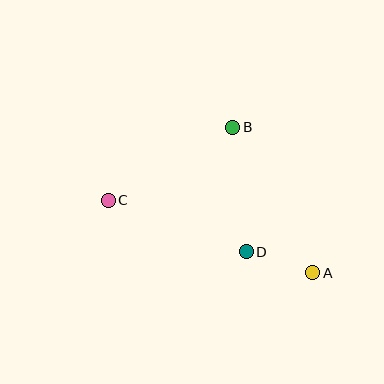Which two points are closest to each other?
Points A and D are closest to each other.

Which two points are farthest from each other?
Points A and C are farthest from each other.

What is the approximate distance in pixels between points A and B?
The distance between A and B is approximately 166 pixels.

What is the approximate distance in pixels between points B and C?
The distance between B and C is approximately 144 pixels.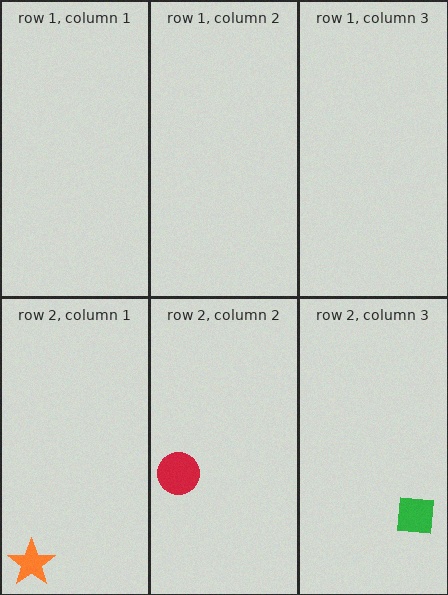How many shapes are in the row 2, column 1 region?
1.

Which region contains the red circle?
The row 2, column 2 region.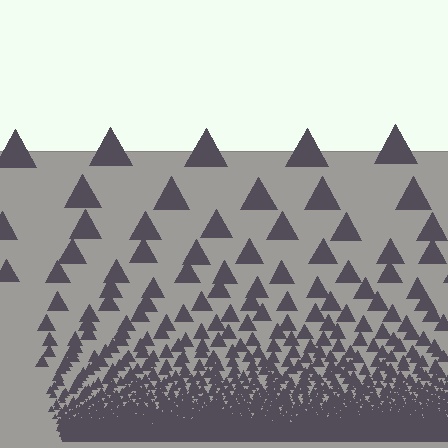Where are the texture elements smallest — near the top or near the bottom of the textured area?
Near the bottom.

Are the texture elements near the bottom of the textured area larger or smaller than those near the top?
Smaller. The gradient is inverted — elements near the bottom are smaller and denser.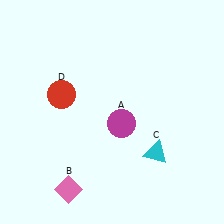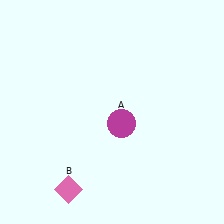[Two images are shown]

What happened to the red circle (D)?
The red circle (D) was removed in Image 2. It was in the top-left area of Image 1.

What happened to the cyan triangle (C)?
The cyan triangle (C) was removed in Image 2. It was in the bottom-right area of Image 1.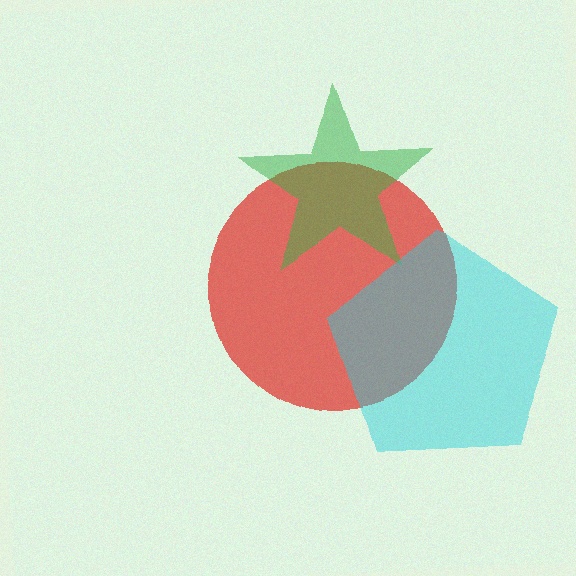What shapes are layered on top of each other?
The layered shapes are: a red circle, a green star, a cyan pentagon.